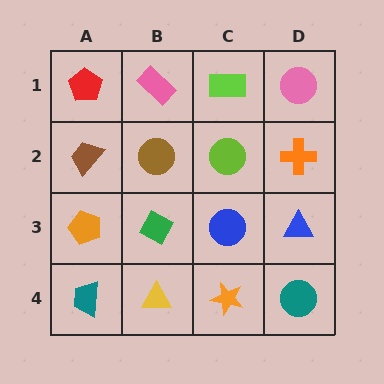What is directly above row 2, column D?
A pink circle.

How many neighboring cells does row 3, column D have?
3.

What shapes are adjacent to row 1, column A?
A brown trapezoid (row 2, column A), a pink rectangle (row 1, column B).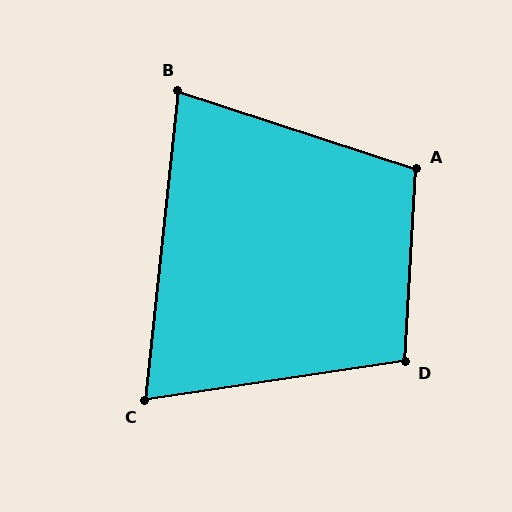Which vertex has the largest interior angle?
A, at approximately 105 degrees.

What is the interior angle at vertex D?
Approximately 102 degrees (obtuse).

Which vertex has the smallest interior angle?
C, at approximately 75 degrees.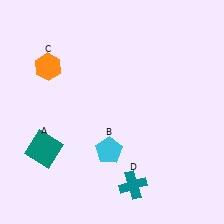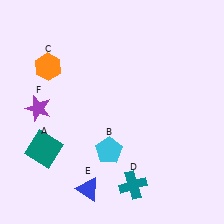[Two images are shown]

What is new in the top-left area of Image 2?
A purple star (F) was added in the top-left area of Image 2.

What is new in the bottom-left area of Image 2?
A blue triangle (E) was added in the bottom-left area of Image 2.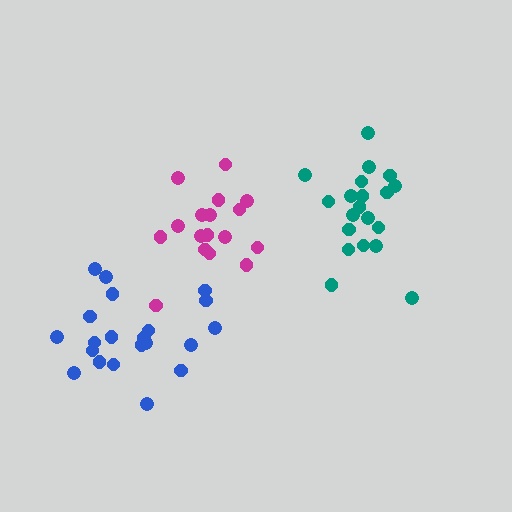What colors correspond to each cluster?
The clusters are colored: teal, magenta, blue.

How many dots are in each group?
Group 1: 20 dots, Group 2: 18 dots, Group 3: 21 dots (59 total).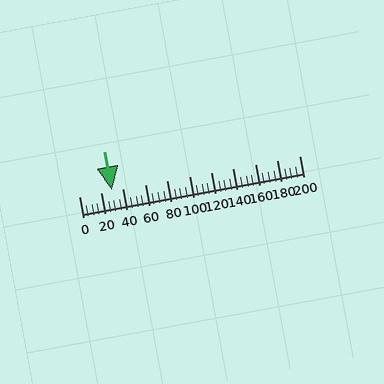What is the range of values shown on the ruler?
The ruler shows values from 0 to 200.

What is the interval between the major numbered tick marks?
The major tick marks are spaced 20 units apart.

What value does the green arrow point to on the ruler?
The green arrow points to approximately 30.